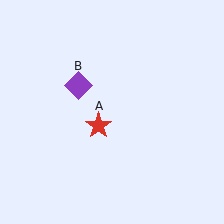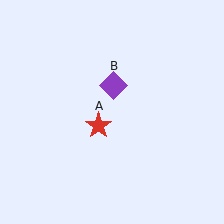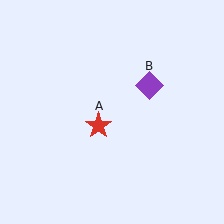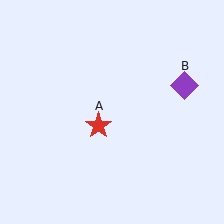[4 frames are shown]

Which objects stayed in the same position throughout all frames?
Red star (object A) remained stationary.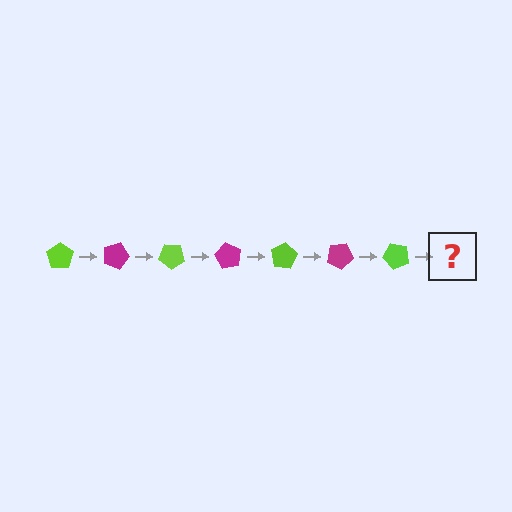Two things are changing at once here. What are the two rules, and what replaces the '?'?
The two rules are that it rotates 20 degrees each step and the color cycles through lime and magenta. The '?' should be a magenta pentagon, rotated 140 degrees from the start.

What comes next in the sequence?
The next element should be a magenta pentagon, rotated 140 degrees from the start.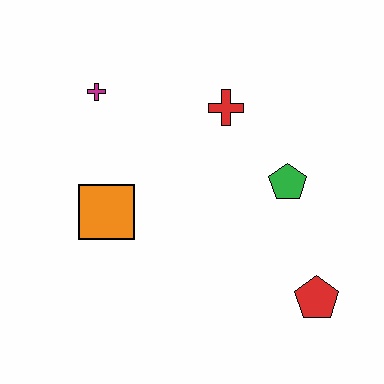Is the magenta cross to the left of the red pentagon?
Yes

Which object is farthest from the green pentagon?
The magenta cross is farthest from the green pentagon.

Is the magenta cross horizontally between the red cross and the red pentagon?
No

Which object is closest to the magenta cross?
The orange square is closest to the magenta cross.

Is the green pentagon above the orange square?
Yes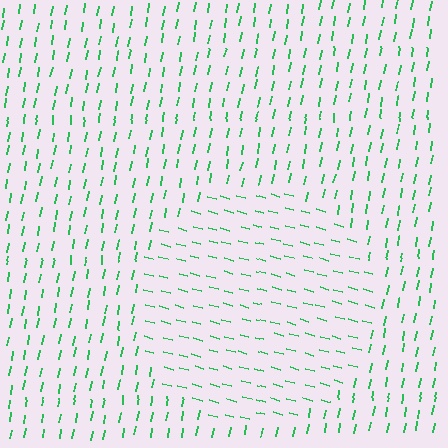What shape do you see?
I see a circle.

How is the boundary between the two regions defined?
The boundary is defined purely by a change in line orientation (approximately 85 degrees difference). All lines are the same color and thickness.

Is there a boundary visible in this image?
Yes, there is a texture boundary formed by a change in line orientation.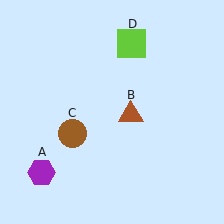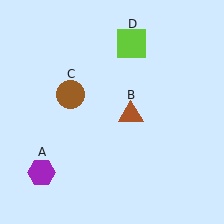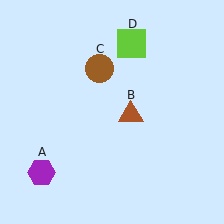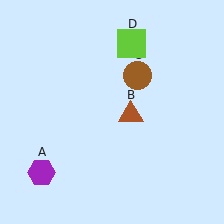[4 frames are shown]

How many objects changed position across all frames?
1 object changed position: brown circle (object C).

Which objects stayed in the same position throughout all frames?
Purple hexagon (object A) and brown triangle (object B) and lime square (object D) remained stationary.